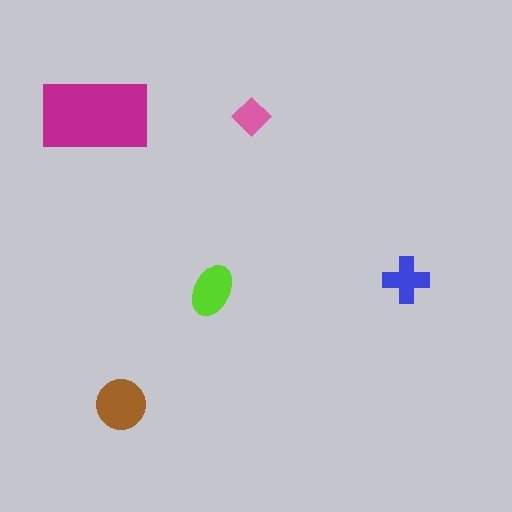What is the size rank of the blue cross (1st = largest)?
4th.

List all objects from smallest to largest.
The pink diamond, the blue cross, the lime ellipse, the brown circle, the magenta rectangle.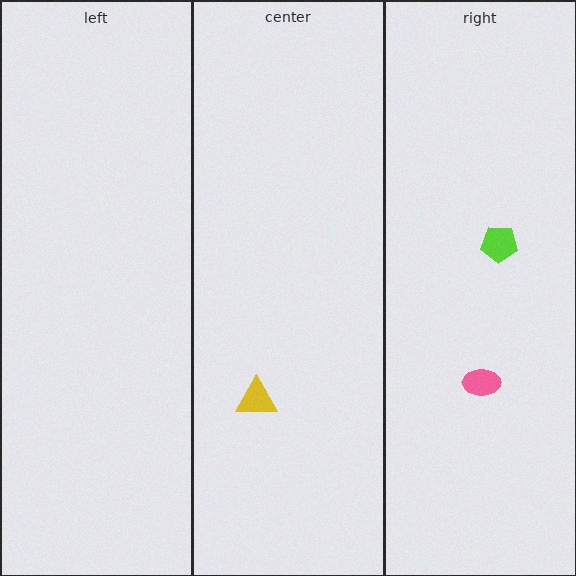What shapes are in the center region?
The yellow triangle.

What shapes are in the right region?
The lime pentagon, the pink ellipse.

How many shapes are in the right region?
2.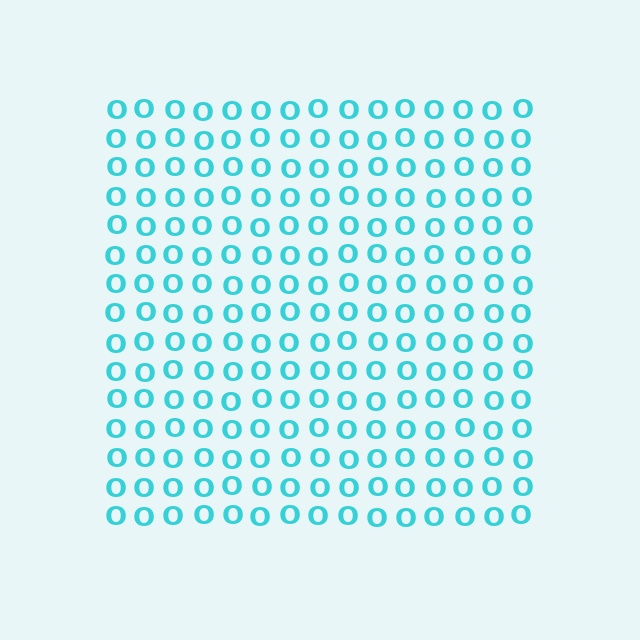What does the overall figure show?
The overall figure shows a square.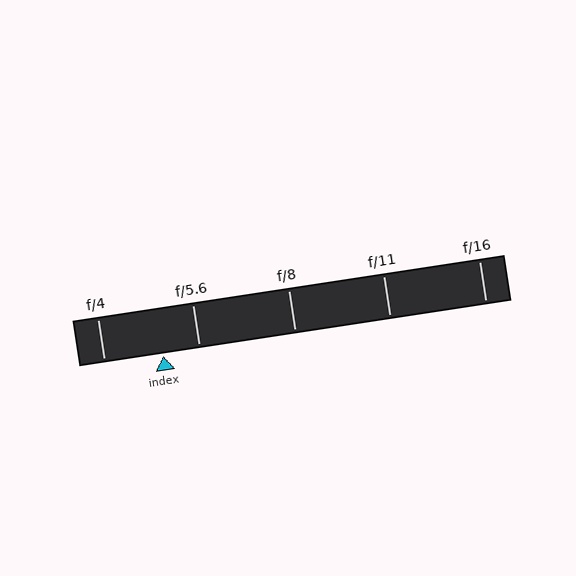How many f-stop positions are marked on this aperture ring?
There are 5 f-stop positions marked.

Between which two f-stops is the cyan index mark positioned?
The index mark is between f/4 and f/5.6.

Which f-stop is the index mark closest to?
The index mark is closest to f/5.6.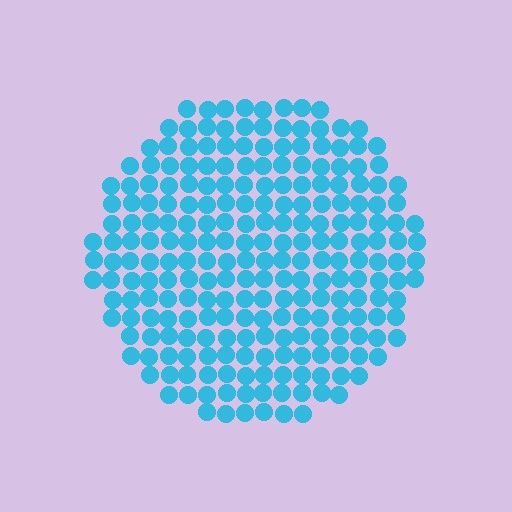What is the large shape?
The large shape is a circle.